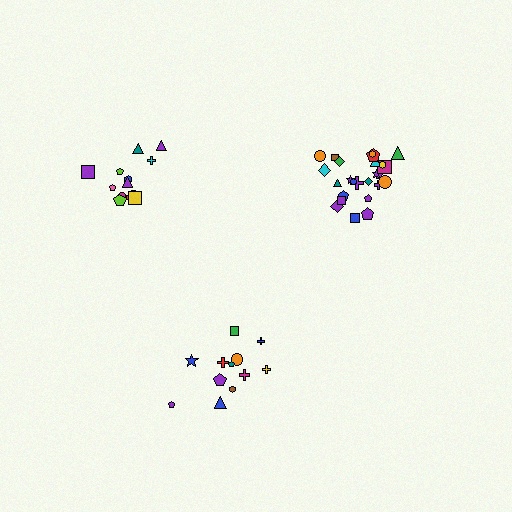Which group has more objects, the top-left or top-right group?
The top-right group.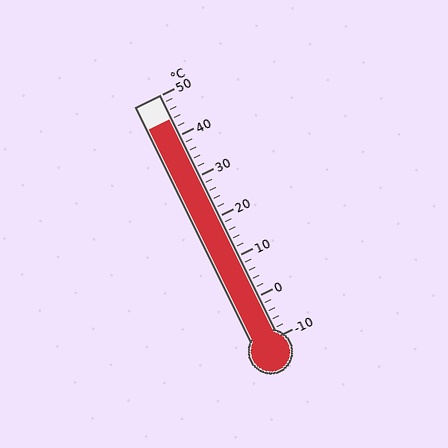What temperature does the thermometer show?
The thermometer shows approximately 44°C.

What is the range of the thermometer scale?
The thermometer scale ranges from -10°C to 50°C.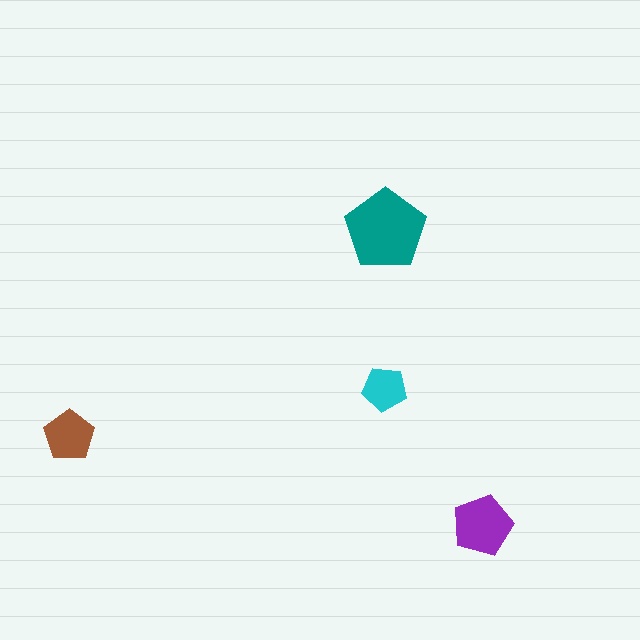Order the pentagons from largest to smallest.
the teal one, the purple one, the brown one, the cyan one.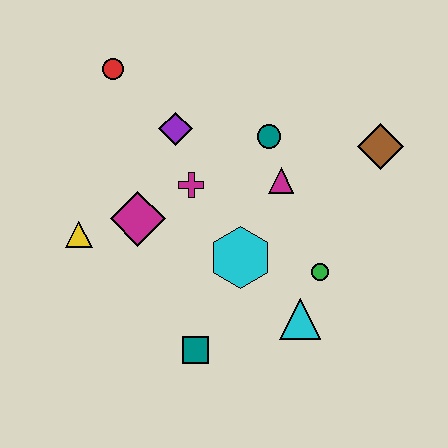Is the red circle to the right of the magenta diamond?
No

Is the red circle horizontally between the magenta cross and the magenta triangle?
No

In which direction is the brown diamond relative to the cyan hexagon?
The brown diamond is to the right of the cyan hexagon.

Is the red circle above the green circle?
Yes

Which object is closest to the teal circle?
The magenta triangle is closest to the teal circle.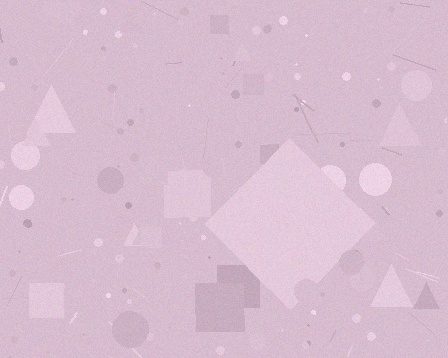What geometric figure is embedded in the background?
A diamond is embedded in the background.